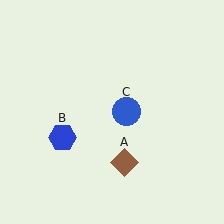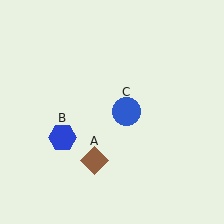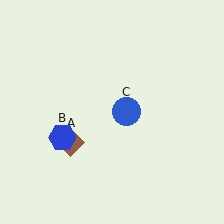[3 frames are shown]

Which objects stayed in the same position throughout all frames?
Blue hexagon (object B) and blue circle (object C) remained stationary.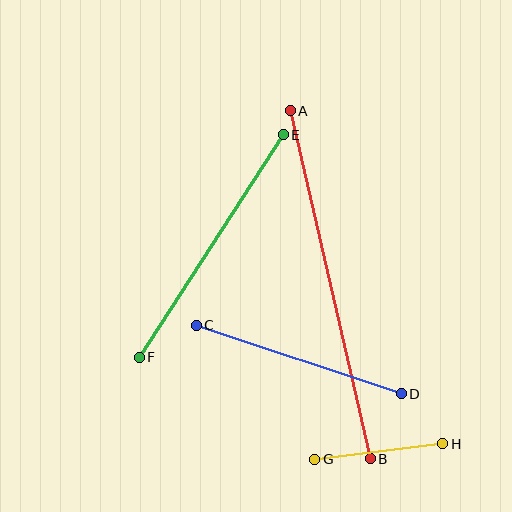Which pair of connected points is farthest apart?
Points A and B are farthest apart.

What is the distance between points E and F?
The distance is approximately 265 pixels.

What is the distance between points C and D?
The distance is approximately 216 pixels.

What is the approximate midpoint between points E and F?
The midpoint is at approximately (211, 246) pixels.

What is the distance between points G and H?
The distance is approximately 129 pixels.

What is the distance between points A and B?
The distance is approximately 357 pixels.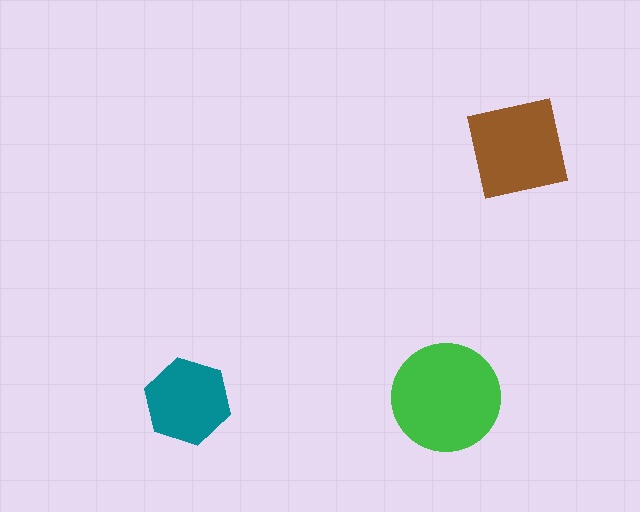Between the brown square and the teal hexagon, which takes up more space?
The brown square.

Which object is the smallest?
The teal hexagon.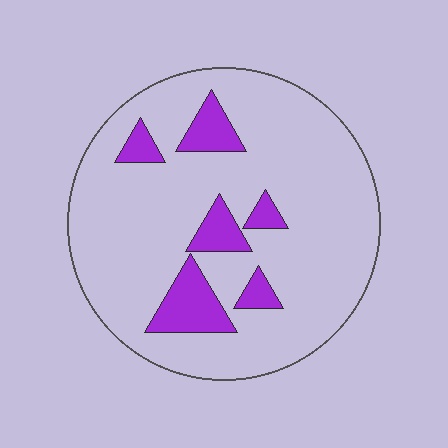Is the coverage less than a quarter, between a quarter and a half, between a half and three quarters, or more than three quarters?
Less than a quarter.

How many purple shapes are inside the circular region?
6.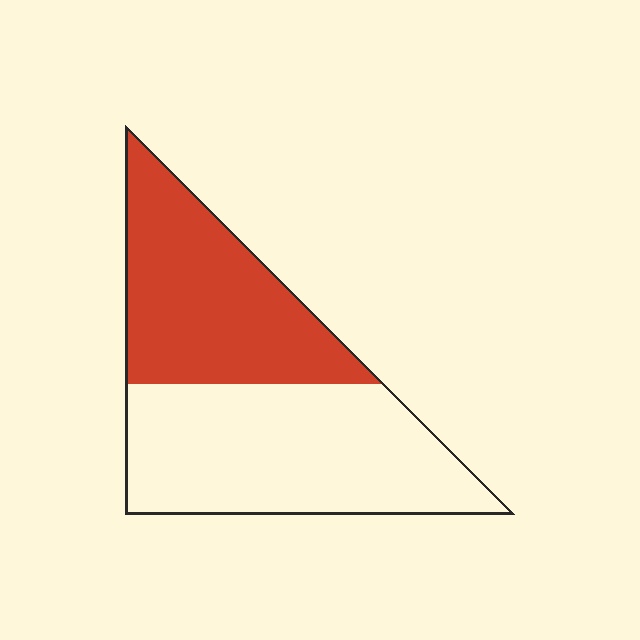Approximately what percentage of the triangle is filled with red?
Approximately 45%.